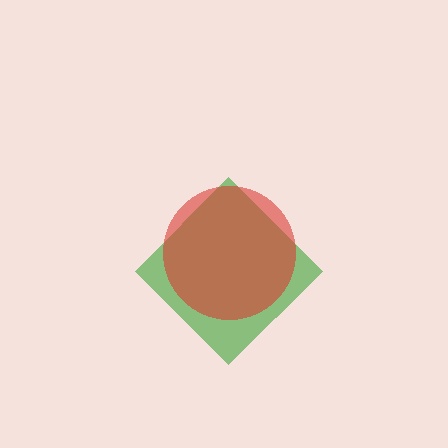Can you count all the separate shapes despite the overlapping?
Yes, there are 2 separate shapes.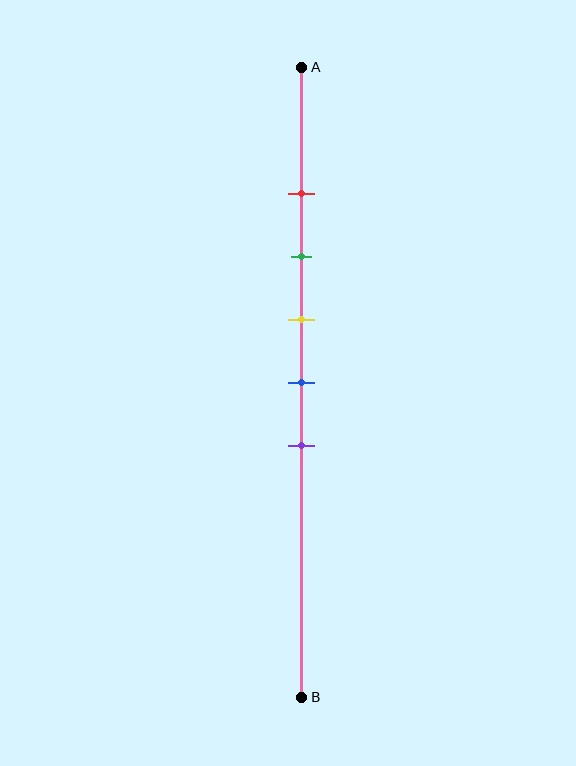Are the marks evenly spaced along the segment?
Yes, the marks are approximately evenly spaced.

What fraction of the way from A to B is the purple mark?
The purple mark is approximately 60% (0.6) of the way from A to B.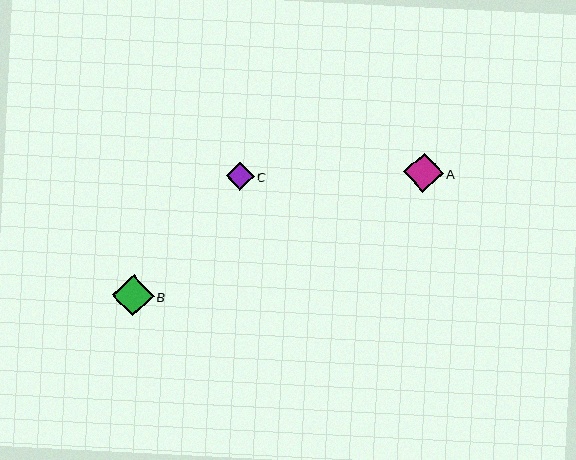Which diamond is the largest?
Diamond B is the largest with a size of approximately 41 pixels.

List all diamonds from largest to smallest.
From largest to smallest: B, A, C.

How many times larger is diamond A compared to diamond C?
Diamond A is approximately 1.4 times the size of diamond C.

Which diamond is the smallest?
Diamond C is the smallest with a size of approximately 28 pixels.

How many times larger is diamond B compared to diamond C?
Diamond B is approximately 1.5 times the size of diamond C.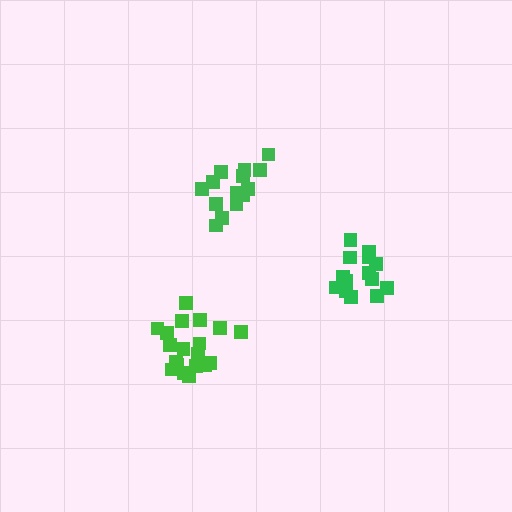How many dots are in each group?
Group 1: 14 dots, Group 2: 14 dots, Group 3: 19 dots (47 total).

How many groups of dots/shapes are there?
There are 3 groups.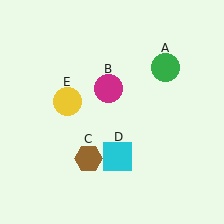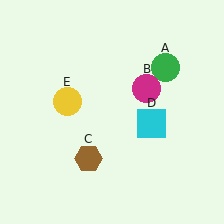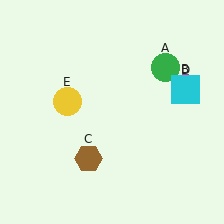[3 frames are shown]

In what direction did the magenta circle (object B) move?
The magenta circle (object B) moved right.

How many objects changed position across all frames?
2 objects changed position: magenta circle (object B), cyan square (object D).